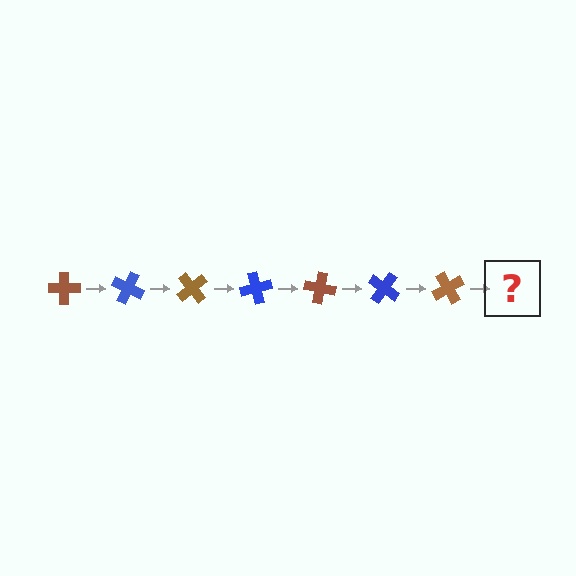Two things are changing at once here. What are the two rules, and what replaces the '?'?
The two rules are that it rotates 25 degrees each step and the color cycles through brown and blue. The '?' should be a blue cross, rotated 175 degrees from the start.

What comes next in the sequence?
The next element should be a blue cross, rotated 175 degrees from the start.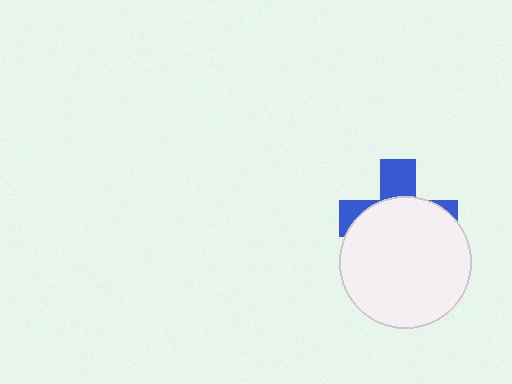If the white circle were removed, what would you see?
You would see the complete blue cross.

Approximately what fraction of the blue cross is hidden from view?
Roughly 68% of the blue cross is hidden behind the white circle.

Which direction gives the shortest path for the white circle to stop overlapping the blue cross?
Moving down gives the shortest separation.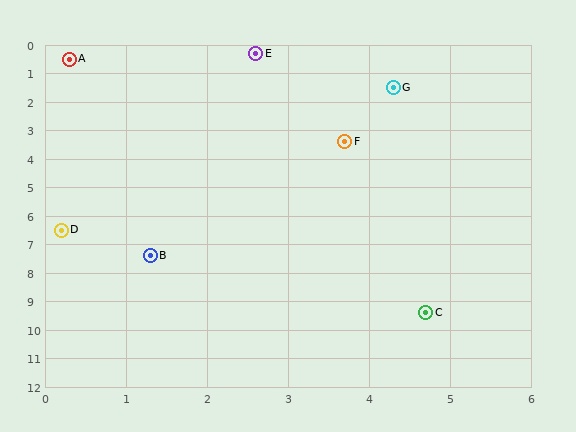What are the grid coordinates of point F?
Point F is at approximately (3.7, 3.4).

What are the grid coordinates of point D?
Point D is at approximately (0.2, 6.5).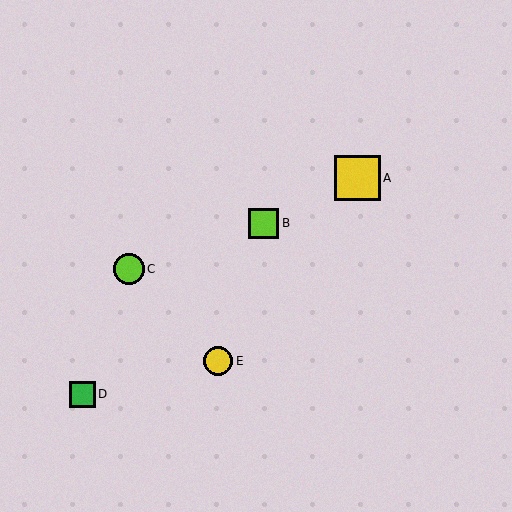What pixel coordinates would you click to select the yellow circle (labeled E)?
Click at (218, 361) to select the yellow circle E.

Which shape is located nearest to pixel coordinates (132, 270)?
The lime circle (labeled C) at (129, 269) is nearest to that location.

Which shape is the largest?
The yellow square (labeled A) is the largest.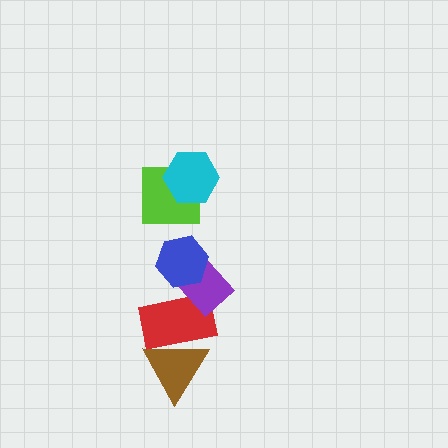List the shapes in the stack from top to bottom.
From top to bottom: the cyan hexagon, the lime square, the blue hexagon, the purple rectangle, the red rectangle, the brown triangle.